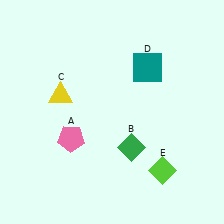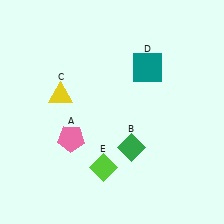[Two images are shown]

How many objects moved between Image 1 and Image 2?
1 object moved between the two images.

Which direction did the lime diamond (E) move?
The lime diamond (E) moved left.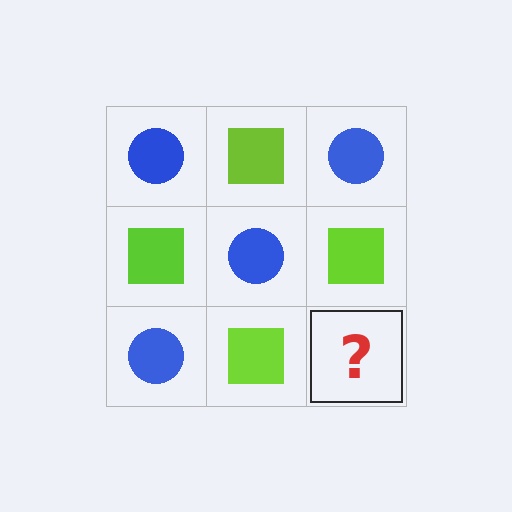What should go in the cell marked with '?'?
The missing cell should contain a blue circle.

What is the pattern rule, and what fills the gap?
The rule is that it alternates blue circle and lime square in a checkerboard pattern. The gap should be filled with a blue circle.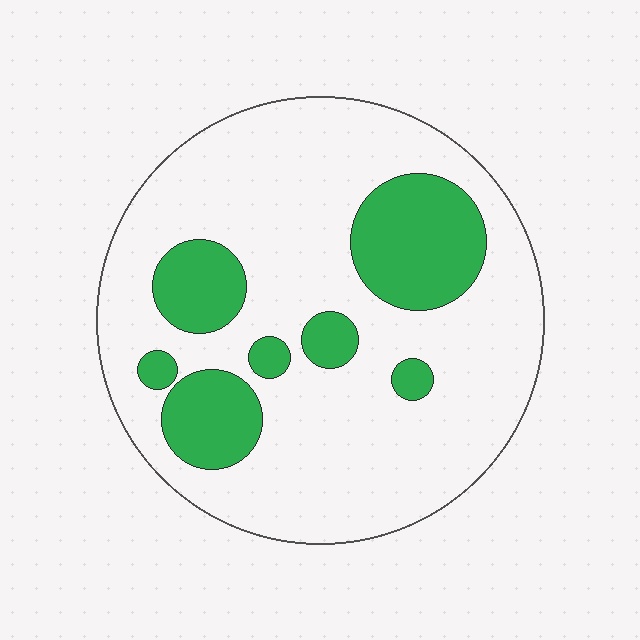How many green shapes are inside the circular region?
7.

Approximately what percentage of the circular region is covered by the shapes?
Approximately 25%.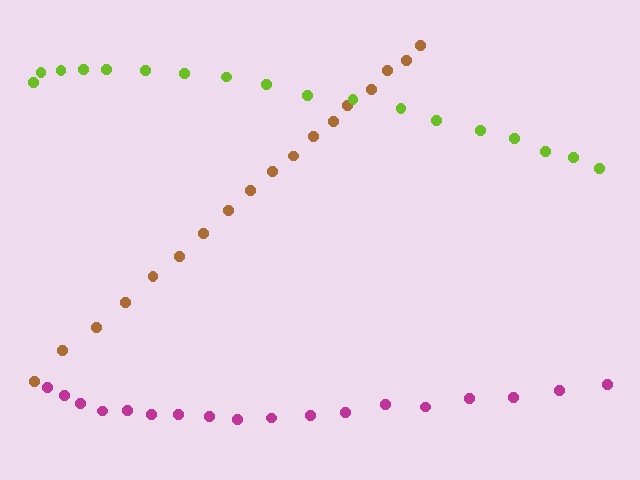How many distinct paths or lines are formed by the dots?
There are 3 distinct paths.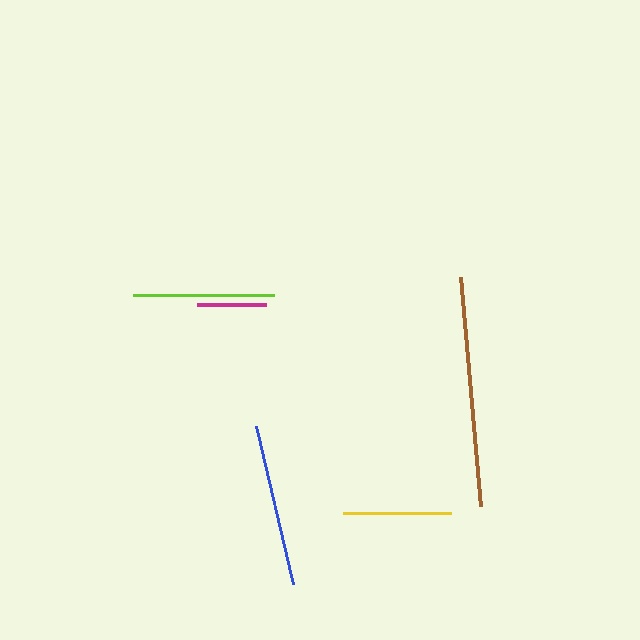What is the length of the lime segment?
The lime segment is approximately 141 pixels long.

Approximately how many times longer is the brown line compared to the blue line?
The brown line is approximately 1.4 times the length of the blue line.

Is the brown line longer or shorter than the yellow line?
The brown line is longer than the yellow line.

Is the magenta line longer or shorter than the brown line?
The brown line is longer than the magenta line.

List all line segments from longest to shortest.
From longest to shortest: brown, blue, lime, yellow, magenta.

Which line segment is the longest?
The brown line is the longest at approximately 229 pixels.